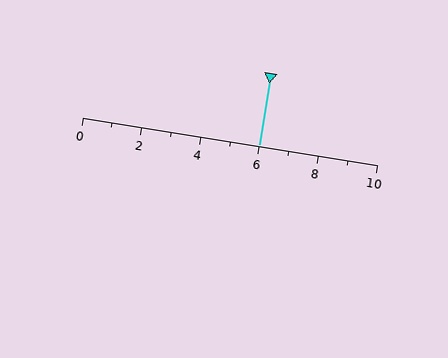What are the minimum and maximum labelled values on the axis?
The axis runs from 0 to 10.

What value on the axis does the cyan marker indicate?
The marker indicates approximately 6.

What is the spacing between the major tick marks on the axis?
The major ticks are spaced 2 apart.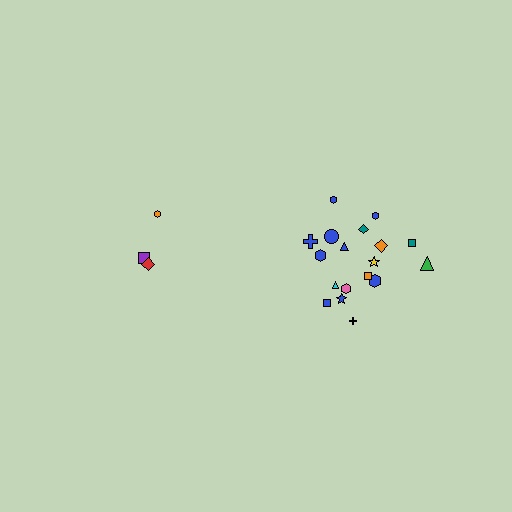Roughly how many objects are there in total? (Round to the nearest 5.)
Roughly 20 objects in total.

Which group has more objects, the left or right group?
The right group.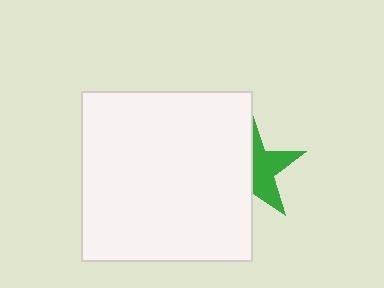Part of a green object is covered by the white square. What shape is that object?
It is a star.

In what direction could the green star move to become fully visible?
The green star could move right. That would shift it out from behind the white square entirely.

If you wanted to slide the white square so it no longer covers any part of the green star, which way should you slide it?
Slide it left — that is the most direct way to separate the two shapes.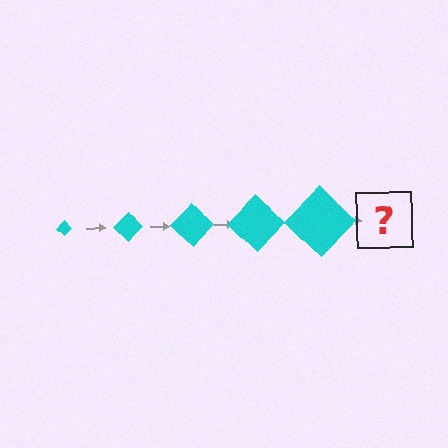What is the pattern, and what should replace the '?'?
The pattern is that the diamond gets progressively larger each step. The '?' should be a cyan diamond, larger than the previous one.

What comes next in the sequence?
The next element should be a cyan diamond, larger than the previous one.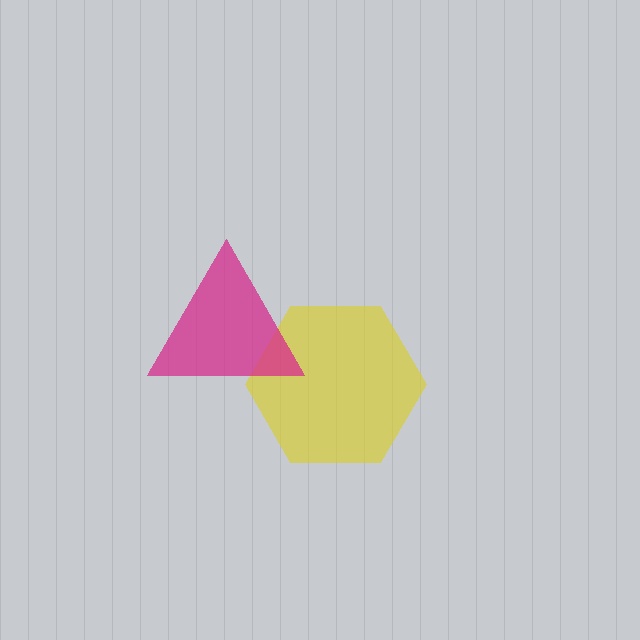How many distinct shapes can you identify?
There are 2 distinct shapes: a yellow hexagon, a magenta triangle.